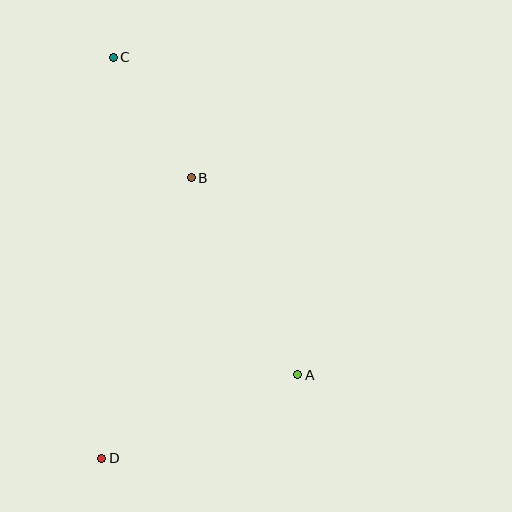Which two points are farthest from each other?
Points C and D are farthest from each other.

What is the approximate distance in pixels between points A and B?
The distance between A and B is approximately 224 pixels.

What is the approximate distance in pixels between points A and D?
The distance between A and D is approximately 213 pixels.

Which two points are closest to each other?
Points B and C are closest to each other.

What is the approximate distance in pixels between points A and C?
The distance between A and C is approximately 367 pixels.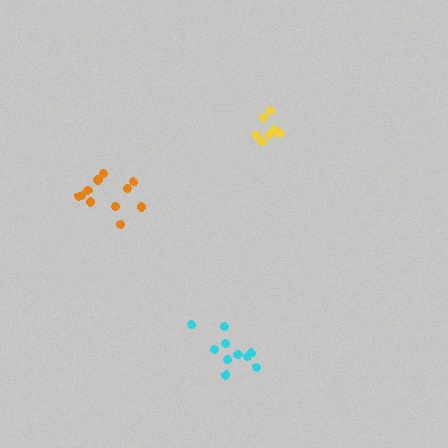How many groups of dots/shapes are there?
There are 3 groups.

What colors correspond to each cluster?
The clusters are colored: orange, yellow, cyan.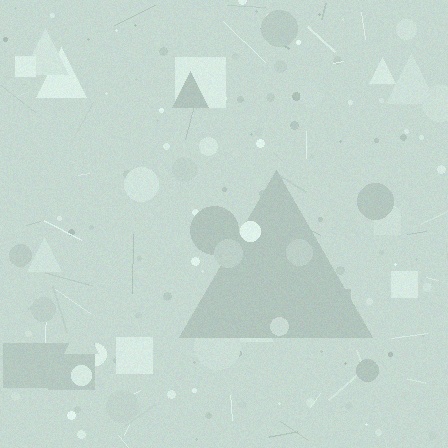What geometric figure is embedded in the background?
A triangle is embedded in the background.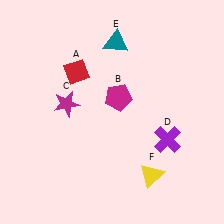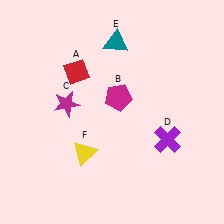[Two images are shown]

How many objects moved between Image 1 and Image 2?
1 object moved between the two images.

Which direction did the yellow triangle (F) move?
The yellow triangle (F) moved left.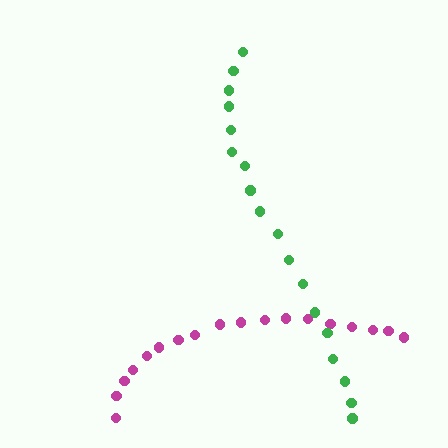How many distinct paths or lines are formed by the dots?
There are 2 distinct paths.